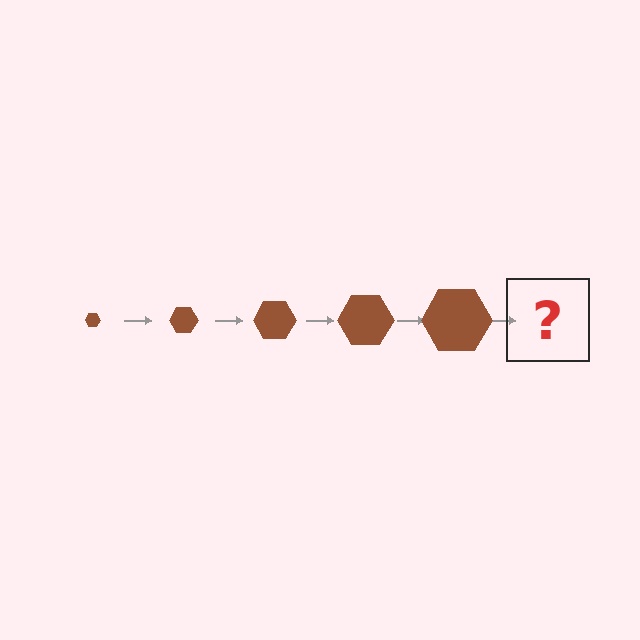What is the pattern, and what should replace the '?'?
The pattern is that the hexagon gets progressively larger each step. The '?' should be a brown hexagon, larger than the previous one.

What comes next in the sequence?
The next element should be a brown hexagon, larger than the previous one.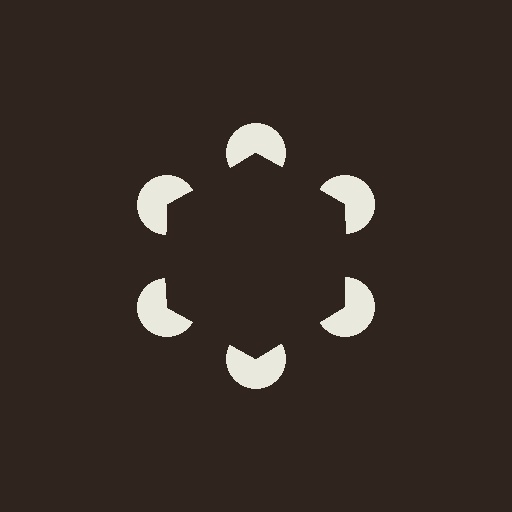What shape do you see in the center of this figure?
An illusory hexagon — its edges are inferred from the aligned wedge cuts in the pac-man discs, not physically drawn.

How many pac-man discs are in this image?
There are 6 — one at each vertex of the illusory hexagon.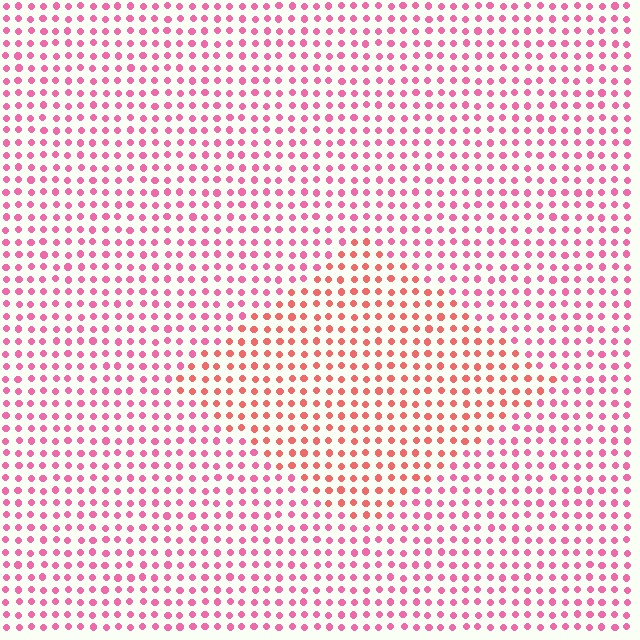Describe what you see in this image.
The image is filled with small pink elements in a uniform arrangement. A diamond-shaped region is visible where the elements are tinted to a slightly different hue, forming a subtle color boundary.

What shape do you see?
I see a diamond.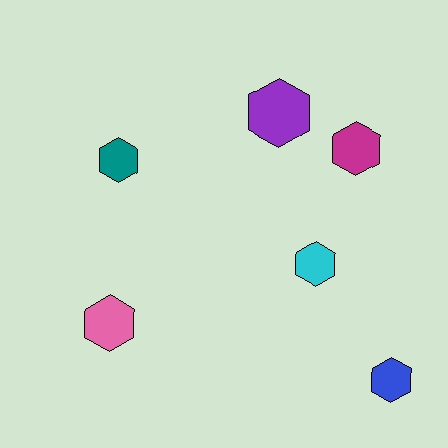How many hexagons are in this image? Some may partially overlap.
There are 6 hexagons.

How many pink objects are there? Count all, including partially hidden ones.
There is 1 pink object.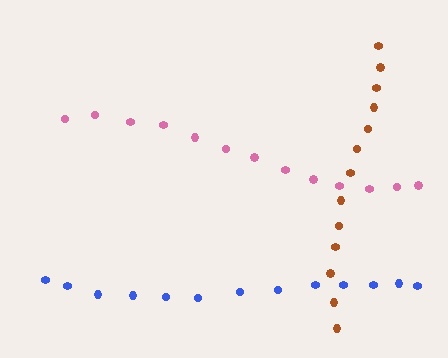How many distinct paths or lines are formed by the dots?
There are 3 distinct paths.